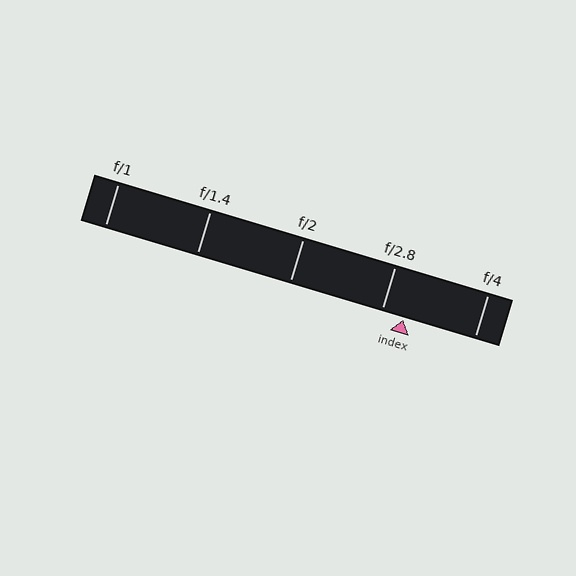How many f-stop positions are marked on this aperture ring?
There are 5 f-stop positions marked.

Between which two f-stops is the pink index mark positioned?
The index mark is between f/2.8 and f/4.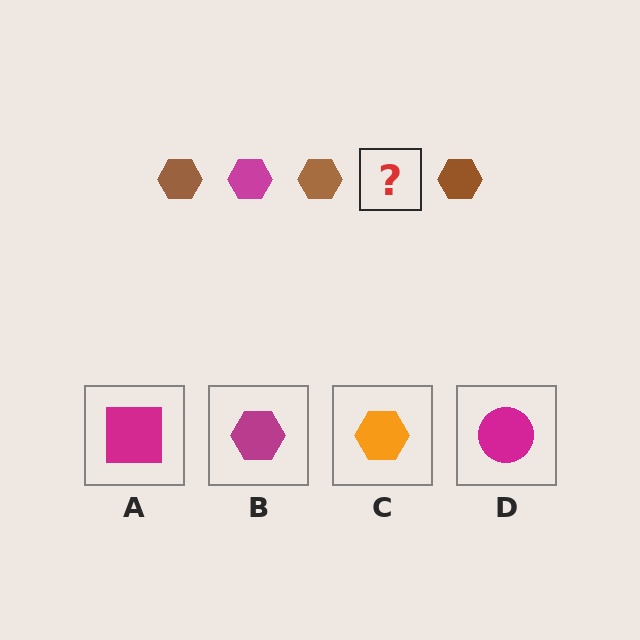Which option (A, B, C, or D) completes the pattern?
B.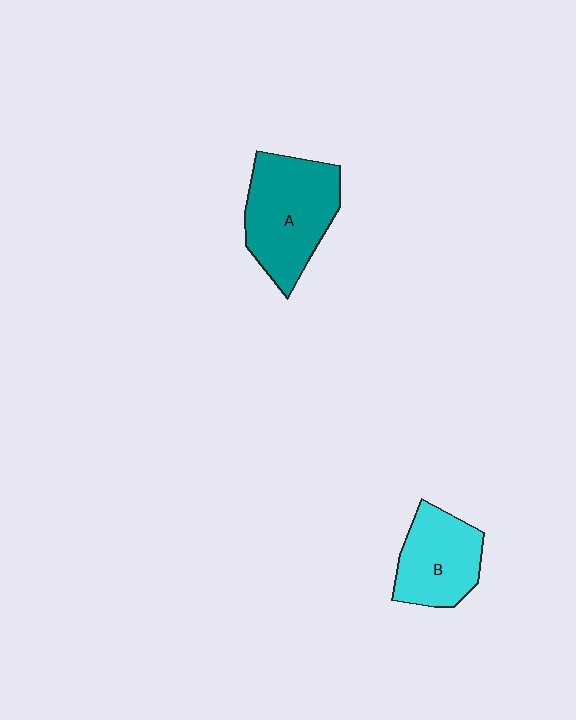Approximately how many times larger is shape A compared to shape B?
Approximately 1.4 times.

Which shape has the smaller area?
Shape B (cyan).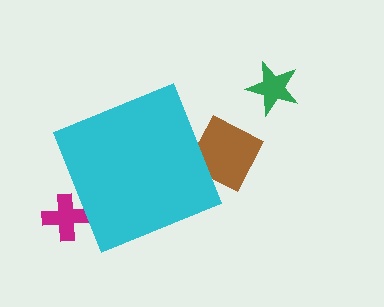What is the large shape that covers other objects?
A cyan diamond.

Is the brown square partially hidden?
Yes, the brown square is partially hidden behind the cyan diamond.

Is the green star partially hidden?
No, the green star is fully visible.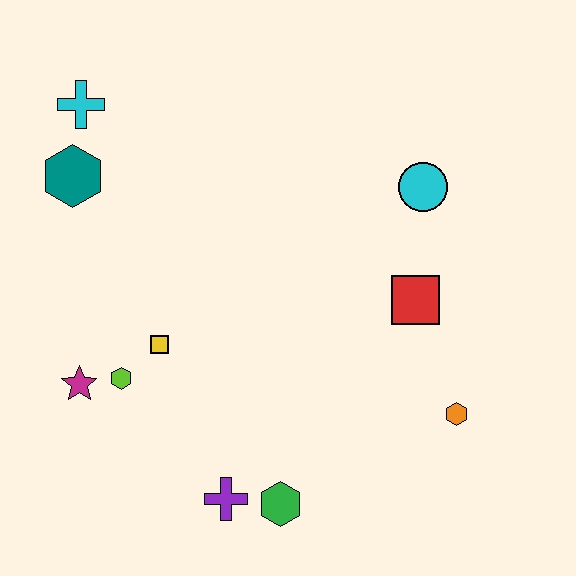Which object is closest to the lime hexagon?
The magenta star is closest to the lime hexagon.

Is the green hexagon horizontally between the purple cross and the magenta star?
No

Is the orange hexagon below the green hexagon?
No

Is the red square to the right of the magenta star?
Yes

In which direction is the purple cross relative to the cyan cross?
The purple cross is below the cyan cross.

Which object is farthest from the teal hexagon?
The orange hexagon is farthest from the teal hexagon.